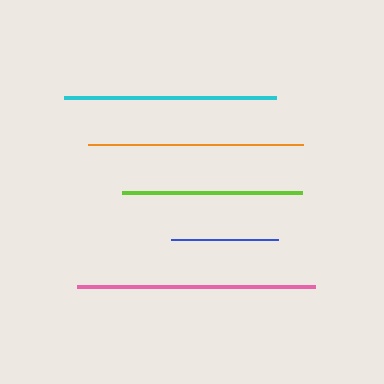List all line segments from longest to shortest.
From longest to shortest: pink, orange, cyan, lime, blue.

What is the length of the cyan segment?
The cyan segment is approximately 211 pixels long.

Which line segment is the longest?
The pink line is the longest at approximately 238 pixels.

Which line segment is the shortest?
The blue line is the shortest at approximately 108 pixels.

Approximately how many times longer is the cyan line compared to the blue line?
The cyan line is approximately 2.0 times the length of the blue line.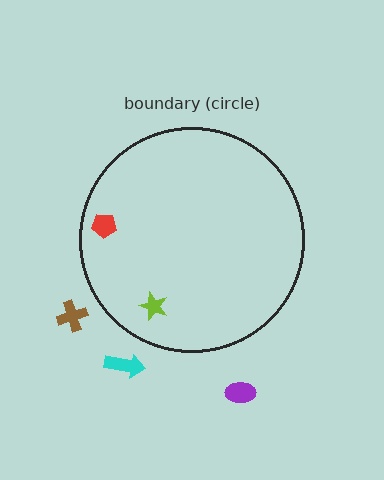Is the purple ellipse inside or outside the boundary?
Outside.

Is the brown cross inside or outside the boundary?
Outside.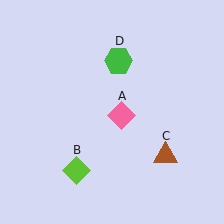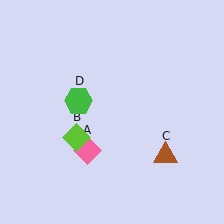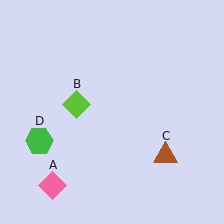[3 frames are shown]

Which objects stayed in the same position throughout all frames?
Brown triangle (object C) remained stationary.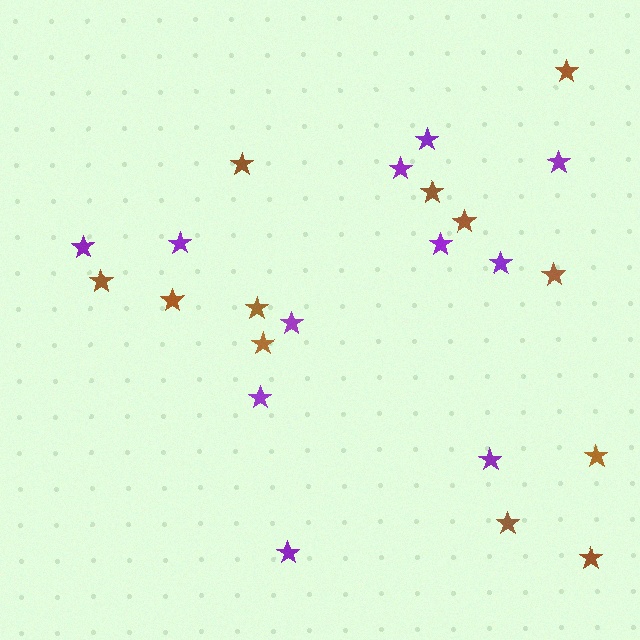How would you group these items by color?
There are 2 groups: one group of purple stars (11) and one group of brown stars (12).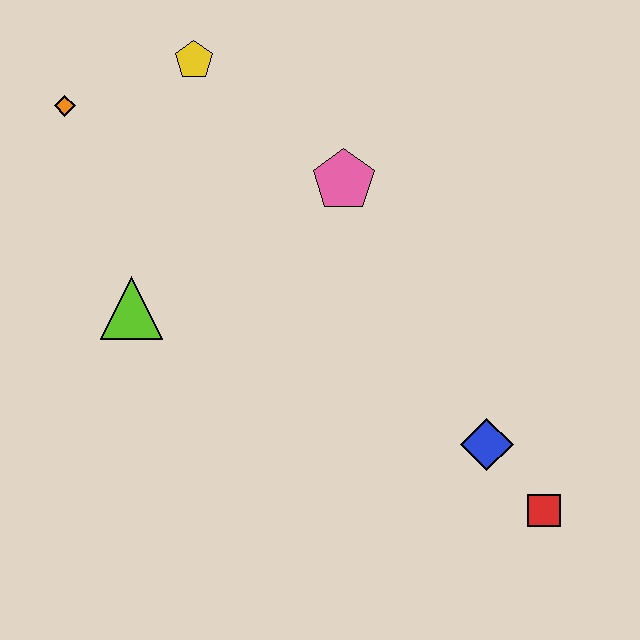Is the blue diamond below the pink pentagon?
Yes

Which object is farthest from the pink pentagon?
The red square is farthest from the pink pentagon.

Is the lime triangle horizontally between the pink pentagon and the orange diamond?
Yes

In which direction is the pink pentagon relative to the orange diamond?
The pink pentagon is to the right of the orange diamond.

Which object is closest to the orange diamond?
The yellow pentagon is closest to the orange diamond.